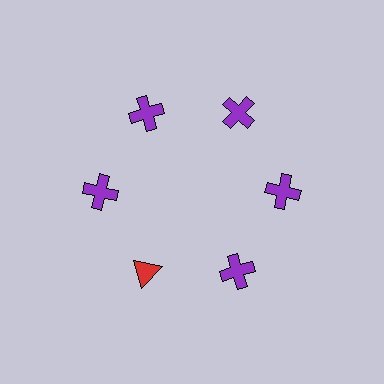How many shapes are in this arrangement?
There are 6 shapes arranged in a ring pattern.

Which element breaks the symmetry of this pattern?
The red triangle at roughly the 7 o'clock position breaks the symmetry. All other shapes are purple crosses.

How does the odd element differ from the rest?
It differs in both color (red instead of purple) and shape (triangle instead of cross).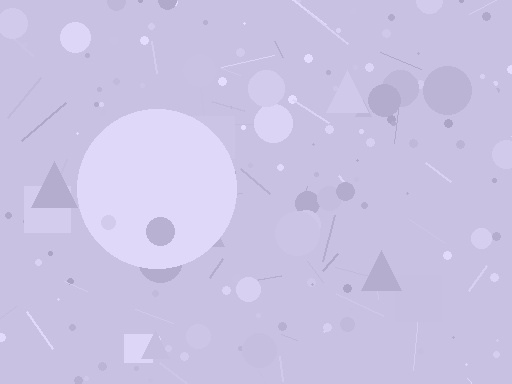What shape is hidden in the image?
A circle is hidden in the image.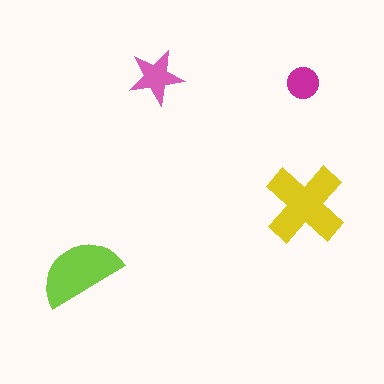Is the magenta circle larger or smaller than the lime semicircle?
Smaller.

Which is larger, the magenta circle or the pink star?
The pink star.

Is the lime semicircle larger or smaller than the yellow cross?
Smaller.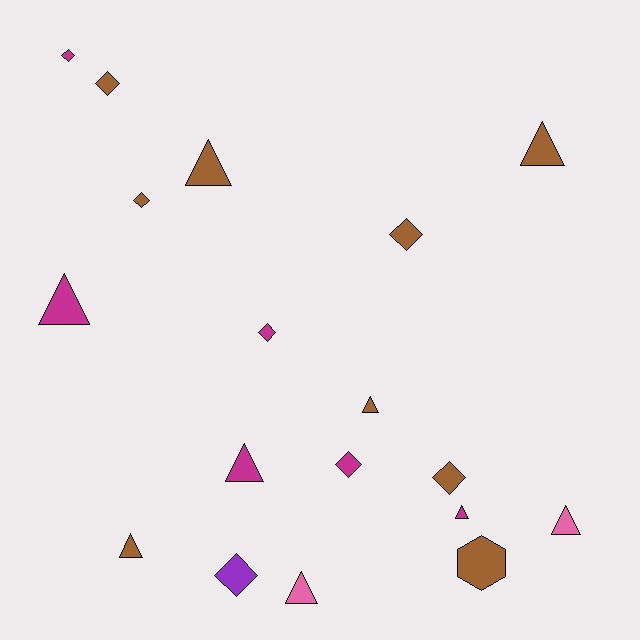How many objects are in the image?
There are 18 objects.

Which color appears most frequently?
Brown, with 9 objects.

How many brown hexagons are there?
There is 1 brown hexagon.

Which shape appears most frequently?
Triangle, with 9 objects.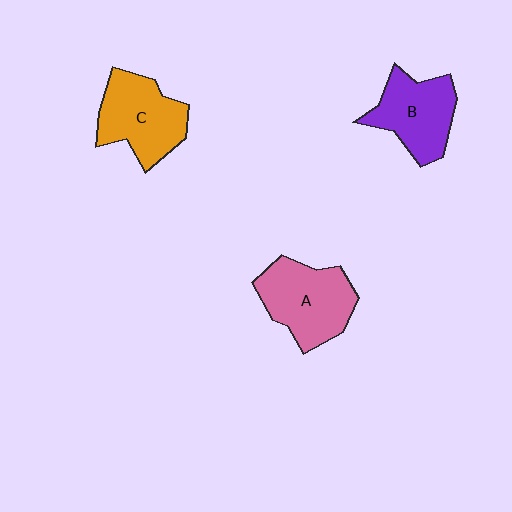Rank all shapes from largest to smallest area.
From largest to smallest: A (pink), C (orange), B (purple).